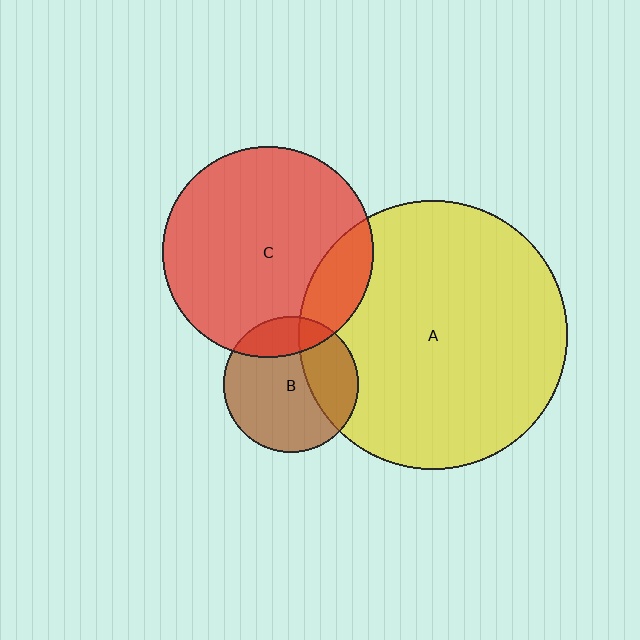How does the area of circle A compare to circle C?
Approximately 1.6 times.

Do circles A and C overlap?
Yes.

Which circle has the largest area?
Circle A (yellow).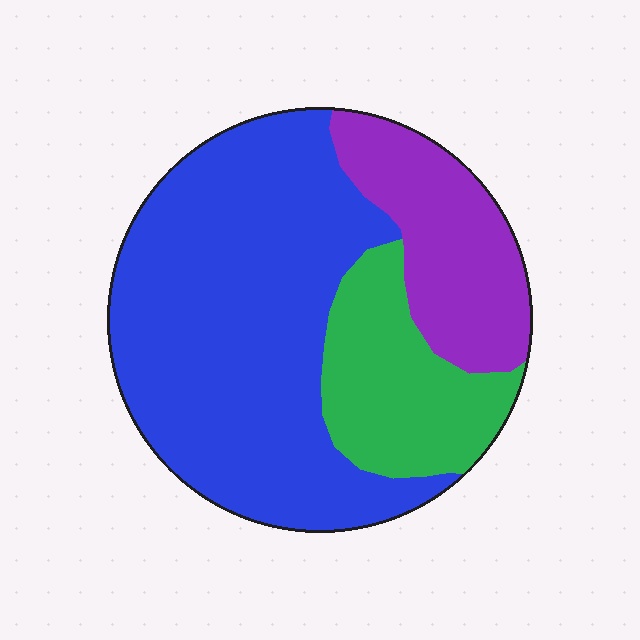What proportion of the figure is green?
Green covers roughly 20% of the figure.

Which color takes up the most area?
Blue, at roughly 60%.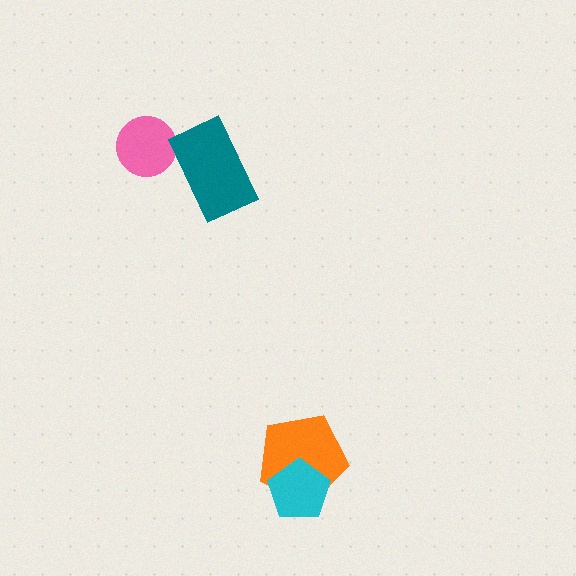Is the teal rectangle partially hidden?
No, no other shape covers it.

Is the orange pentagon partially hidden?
Yes, it is partially covered by another shape.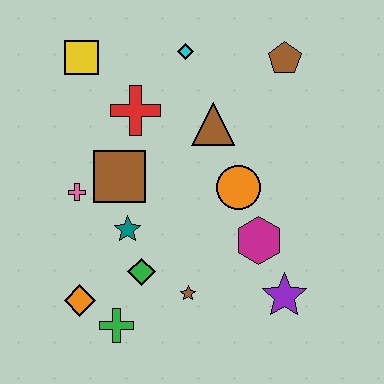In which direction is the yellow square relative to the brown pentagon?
The yellow square is to the left of the brown pentagon.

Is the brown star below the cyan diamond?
Yes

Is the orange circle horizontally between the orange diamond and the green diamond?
No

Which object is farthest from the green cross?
The brown pentagon is farthest from the green cross.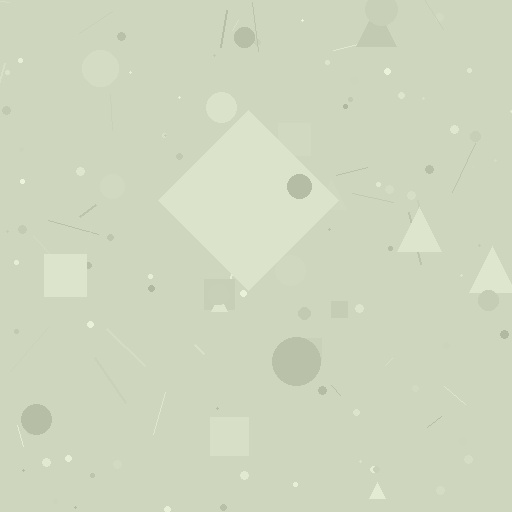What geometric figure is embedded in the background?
A diamond is embedded in the background.